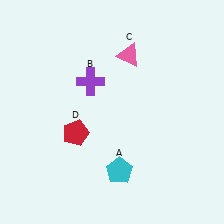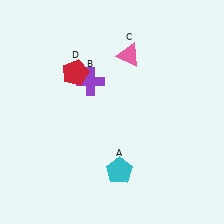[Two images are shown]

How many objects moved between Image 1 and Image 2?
1 object moved between the two images.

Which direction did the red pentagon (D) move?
The red pentagon (D) moved up.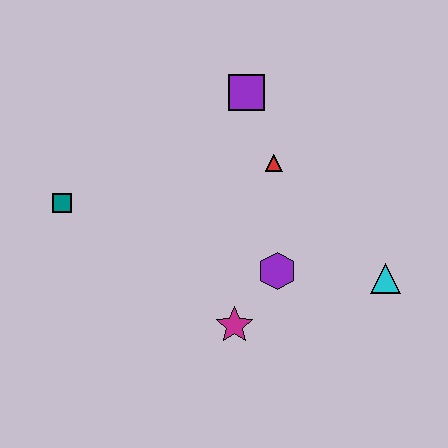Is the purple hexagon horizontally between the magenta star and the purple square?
No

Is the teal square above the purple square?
No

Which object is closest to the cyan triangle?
The purple hexagon is closest to the cyan triangle.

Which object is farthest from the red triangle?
The teal square is farthest from the red triangle.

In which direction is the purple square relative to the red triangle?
The purple square is above the red triangle.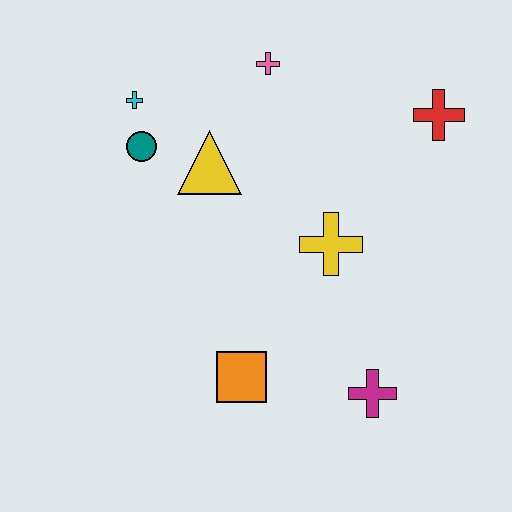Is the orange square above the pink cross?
No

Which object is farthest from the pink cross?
The magenta cross is farthest from the pink cross.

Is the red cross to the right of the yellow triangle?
Yes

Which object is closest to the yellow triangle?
The teal circle is closest to the yellow triangle.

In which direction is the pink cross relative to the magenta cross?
The pink cross is above the magenta cross.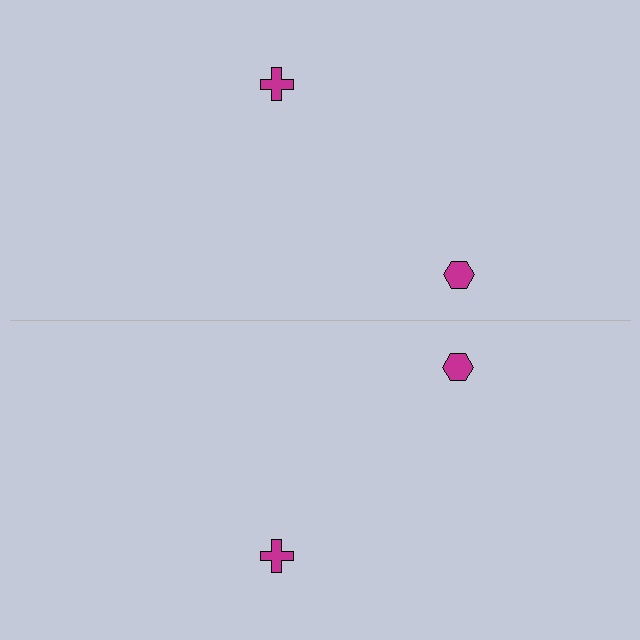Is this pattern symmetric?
Yes, this pattern has bilateral (reflection) symmetry.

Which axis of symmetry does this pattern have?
The pattern has a horizontal axis of symmetry running through the center of the image.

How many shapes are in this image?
There are 4 shapes in this image.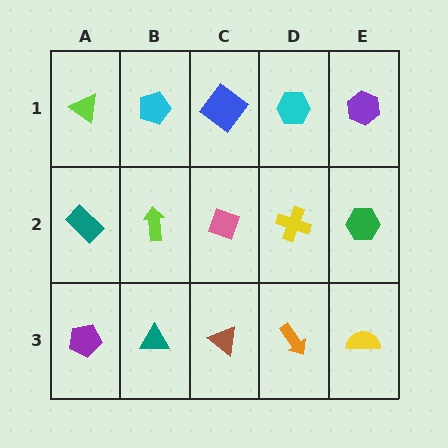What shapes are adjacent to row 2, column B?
A cyan pentagon (row 1, column B), a teal triangle (row 3, column B), a teal rectangle (row 2, column A), a pink diamond (row 2, column C).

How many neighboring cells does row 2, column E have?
3.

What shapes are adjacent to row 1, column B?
A lime arrow (row 2, column B), a lime triangle (row 1, column A), a blue diamond (row 1, column C).